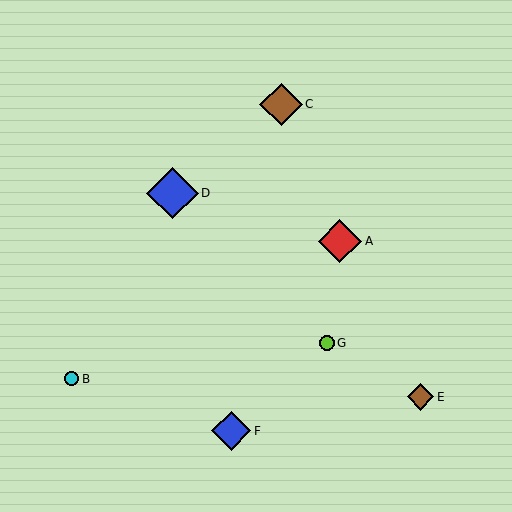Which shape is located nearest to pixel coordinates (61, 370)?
The cyan circle (labeled B) at (72, 379) is nearest to that location.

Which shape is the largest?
The blue diamond (labeled D) is the largest.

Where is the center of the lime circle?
The center of the lime circle is at (327, 343).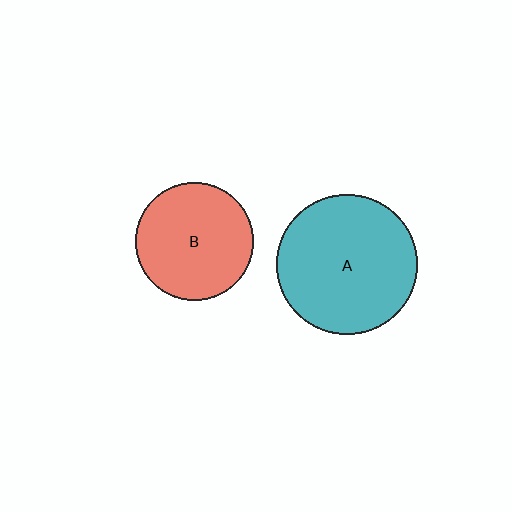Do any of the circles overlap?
No, none of the circles overlap.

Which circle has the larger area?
Circle A (teal).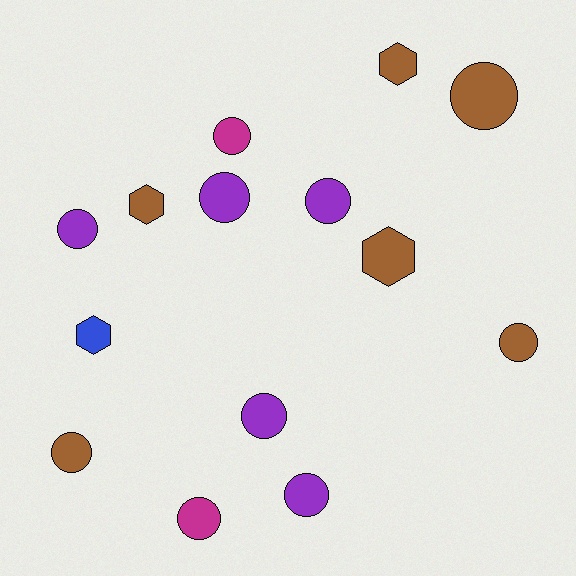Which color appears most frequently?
Brown, with 6 objects.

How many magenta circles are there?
There are 2 magenta circles.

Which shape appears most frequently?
Circle, with 10 objects.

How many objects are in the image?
There are 14 objects.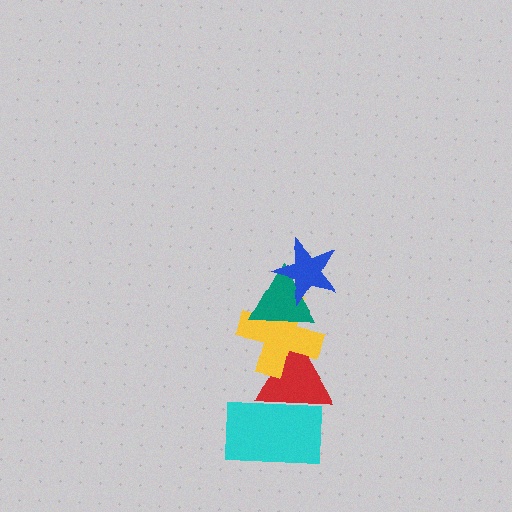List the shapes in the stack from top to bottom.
From top to bottom: the blue star, the teal triangle, the yellow cross, the red triangle, the cyan rectangle.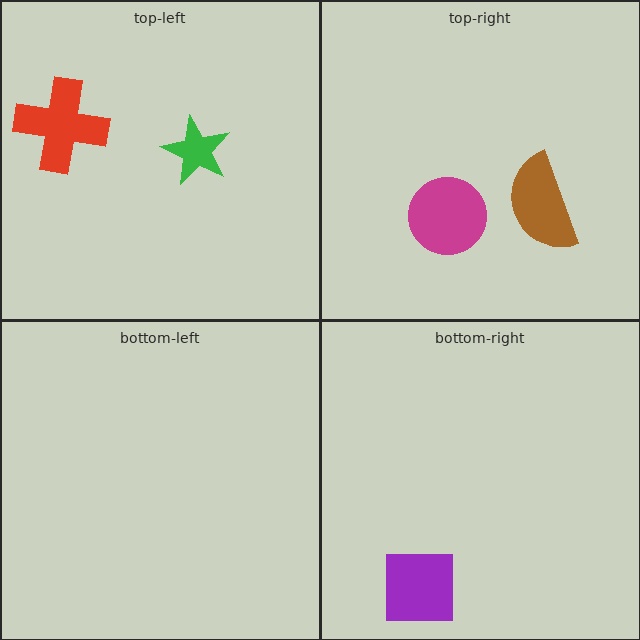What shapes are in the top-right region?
The magenta circle, the brown semicircle.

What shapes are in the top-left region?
The red cross, the green star.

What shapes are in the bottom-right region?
The purple square.